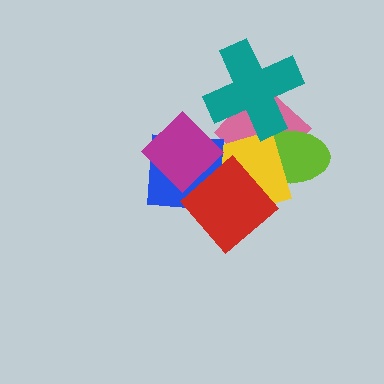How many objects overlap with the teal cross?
3 objects overlap with the teal cross.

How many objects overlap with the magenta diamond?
2 objects overlap with the magenta diamond.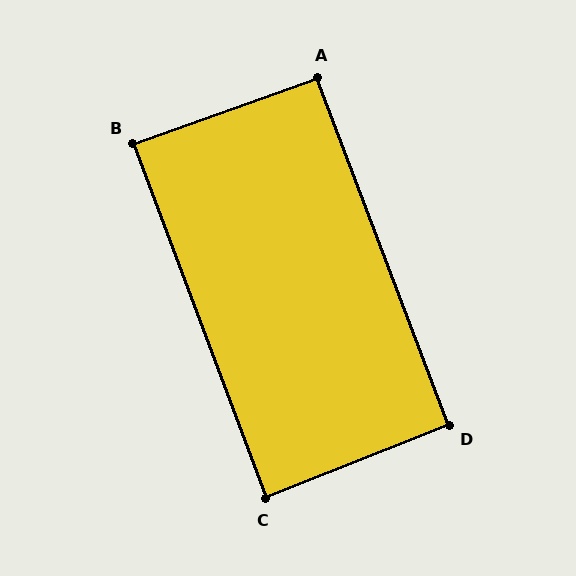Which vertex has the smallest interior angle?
C, at approximately 89 degrees.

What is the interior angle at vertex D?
Approximately 91 degrees (approximately right).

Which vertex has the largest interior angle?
A, at approximately 91 degrees.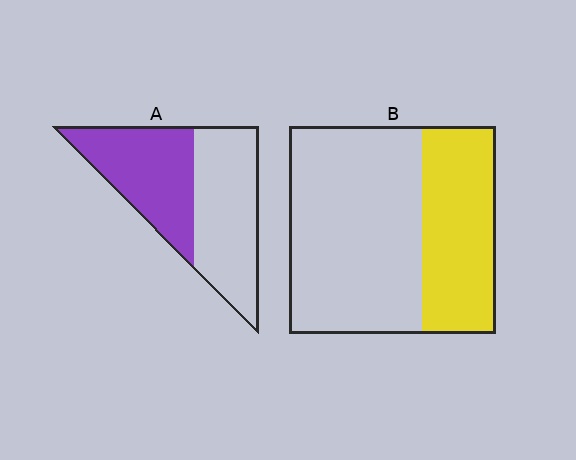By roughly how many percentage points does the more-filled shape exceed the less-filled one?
By roughly 10 percentage points (A over B).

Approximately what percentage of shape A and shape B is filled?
A is approximately 45% and B is approximately 35%.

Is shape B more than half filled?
No.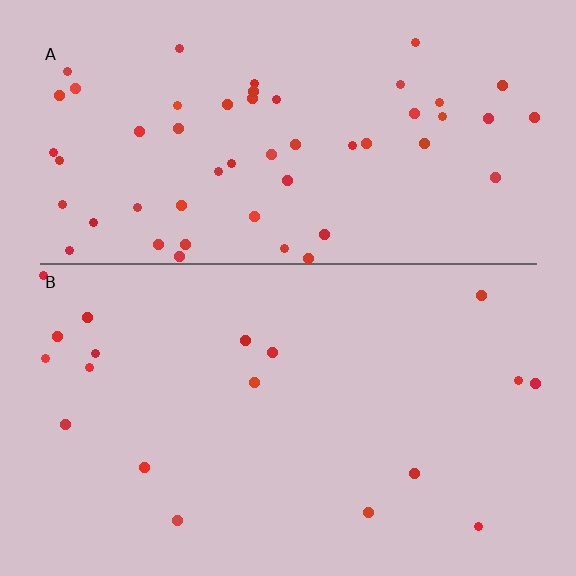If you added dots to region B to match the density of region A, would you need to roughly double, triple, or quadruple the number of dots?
Approximately triple.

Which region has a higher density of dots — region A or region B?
A (the top).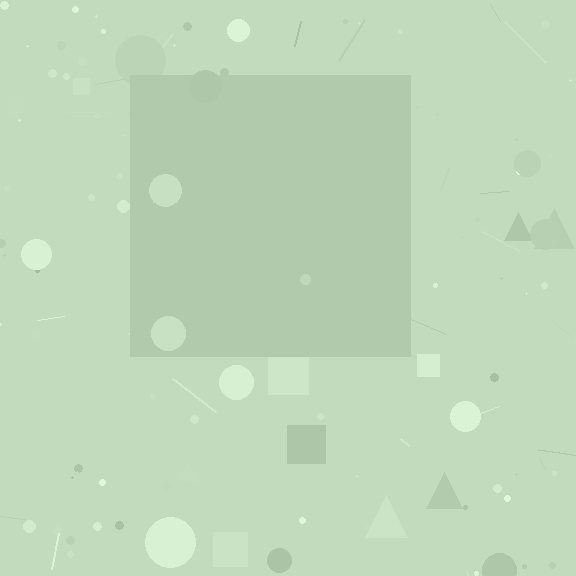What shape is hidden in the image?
A square is hidden in the image.